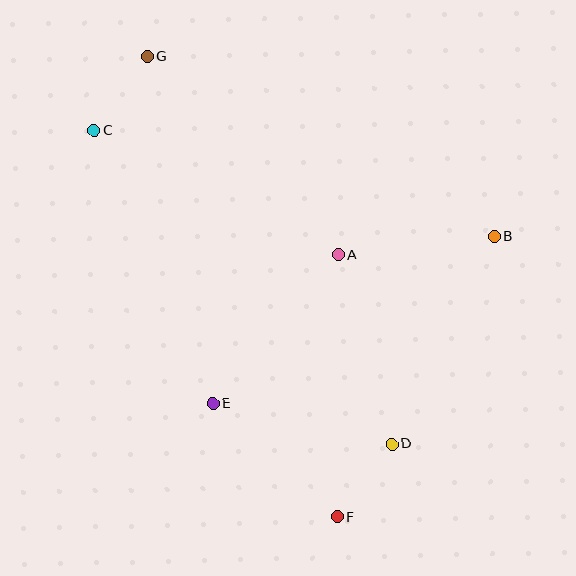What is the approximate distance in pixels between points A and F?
The distance between A and F is approximately 262 pixels.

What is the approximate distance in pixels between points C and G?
The distance between C and G is approximately 92 pixels.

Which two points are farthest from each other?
Points F and G are farthest from each other.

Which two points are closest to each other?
Points D and F are closest to each other.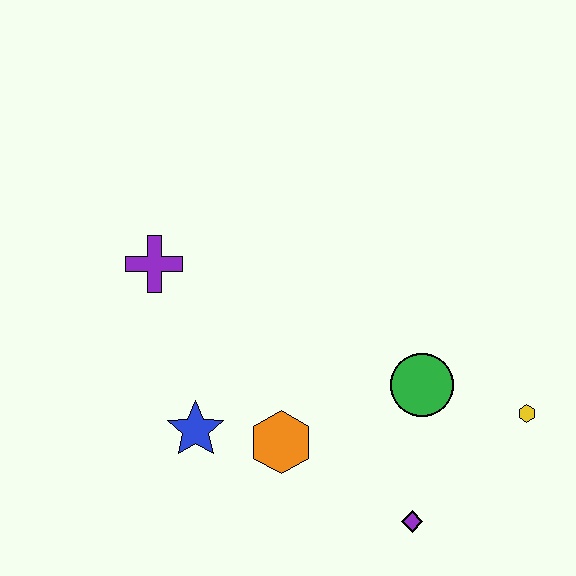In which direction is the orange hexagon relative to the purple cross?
The orange hexagon is below the purple cross.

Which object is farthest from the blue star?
The yellow hexagon is farthest from the blue star.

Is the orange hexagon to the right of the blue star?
Yes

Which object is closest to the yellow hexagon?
The green circle is closest to the yellow hexagon.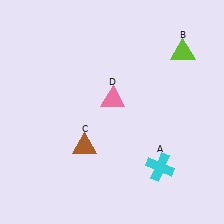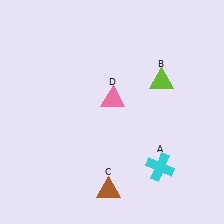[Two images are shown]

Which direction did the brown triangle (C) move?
The brown triangle (C) moved down.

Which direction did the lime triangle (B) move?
The lime triangle (B) moved down.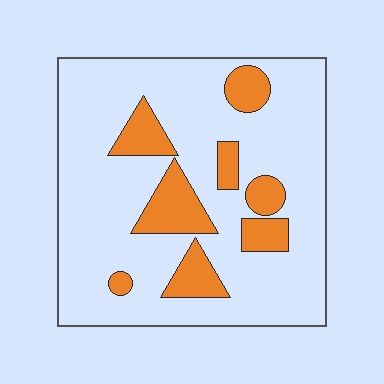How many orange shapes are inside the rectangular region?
8.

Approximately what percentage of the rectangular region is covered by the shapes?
Approximately 20%.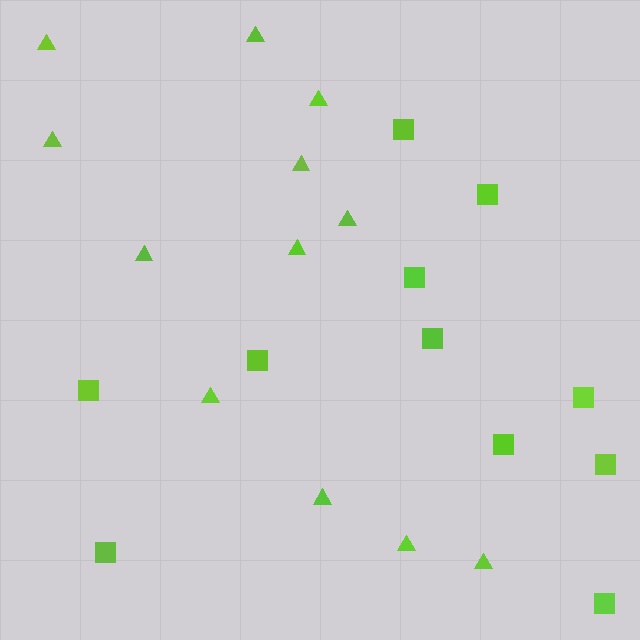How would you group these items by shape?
There are 2 groups: one group of triangles (12) and one group of squares (11).